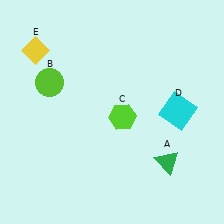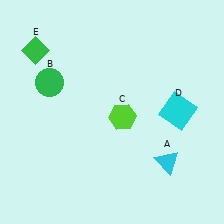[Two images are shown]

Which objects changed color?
A changed from green to cyan. B changed from lime to green. E changed from yellow to green.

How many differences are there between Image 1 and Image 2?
There are 3 differences between the two images.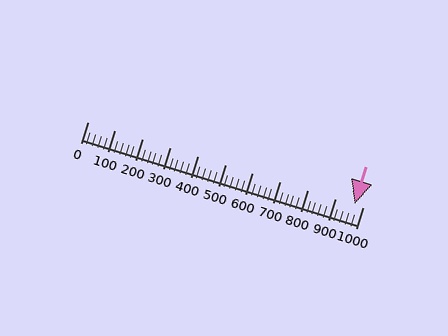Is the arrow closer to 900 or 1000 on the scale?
The arrow is closer to 1000.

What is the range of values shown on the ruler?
The ruler shows values from 0 to 1000.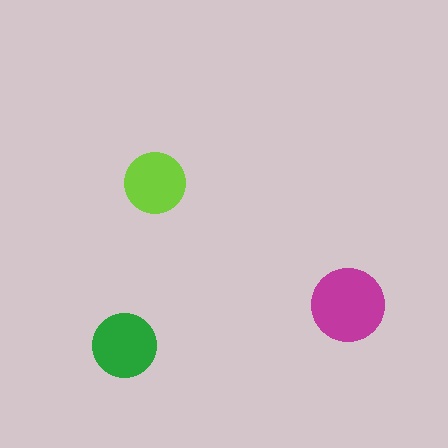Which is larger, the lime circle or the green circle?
The green one.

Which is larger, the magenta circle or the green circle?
The magenta one.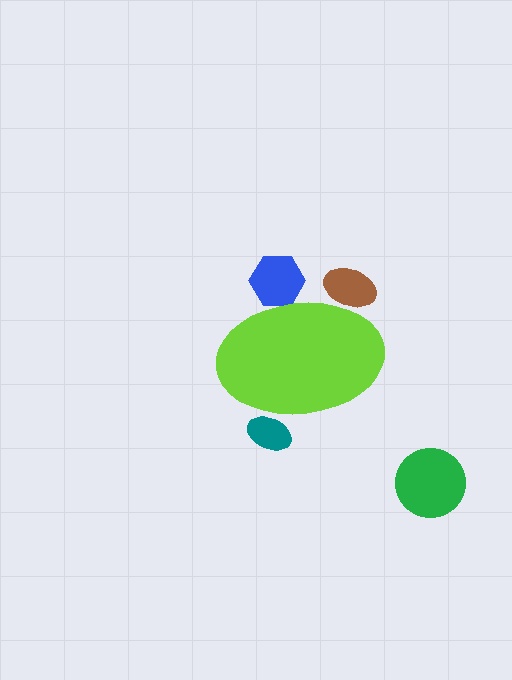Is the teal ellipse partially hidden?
Yes, the teal ellipse is partially hidden behind the lime ellipse.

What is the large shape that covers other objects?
A lime ellipse.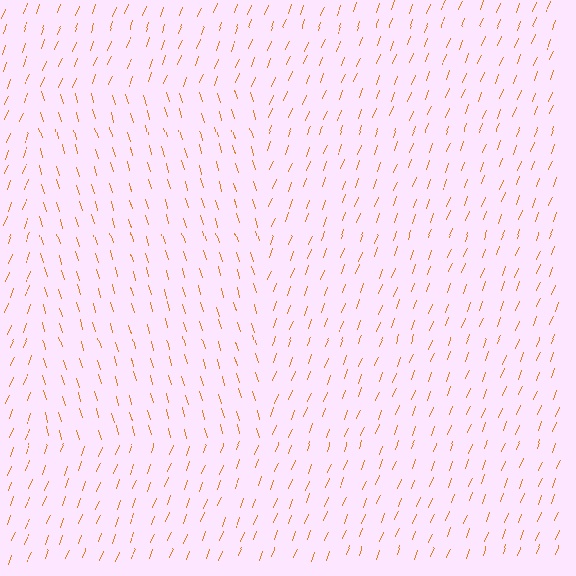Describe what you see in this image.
The image is filled with small orange line segments. A rectangle region in the image has lines oriented differently from the surrounding lines, creating a visible texture boundary.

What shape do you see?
I see a rectangle.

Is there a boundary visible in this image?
Yes, there is a texture boundary formed by a change in line orientation.